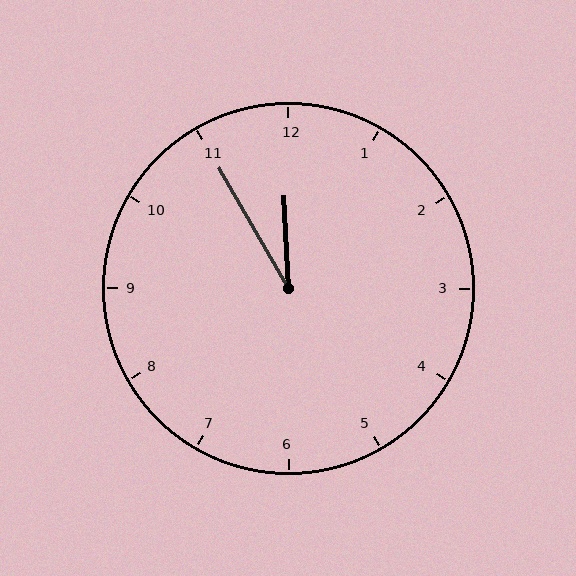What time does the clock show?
11:55.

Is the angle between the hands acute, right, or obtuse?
It is acute.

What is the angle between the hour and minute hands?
Approximately 28 degrees.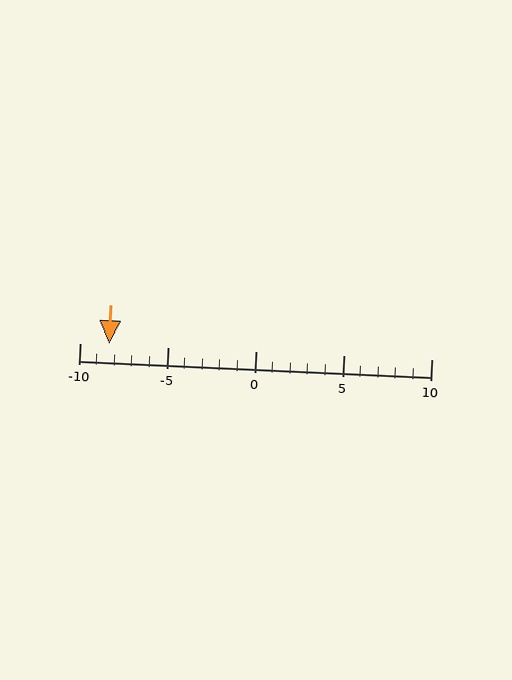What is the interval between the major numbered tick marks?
The major tick marks are spaced 5 units apart.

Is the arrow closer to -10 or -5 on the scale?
The arrow is closer to -10.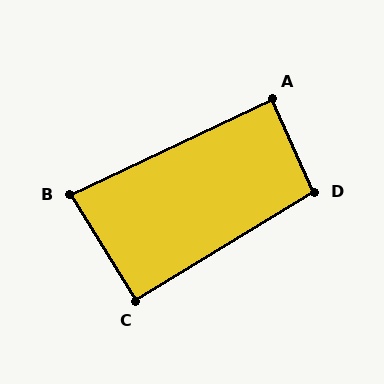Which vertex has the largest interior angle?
D, at approximately 97 degrees.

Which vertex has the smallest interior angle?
B, at approximately 83 degrees.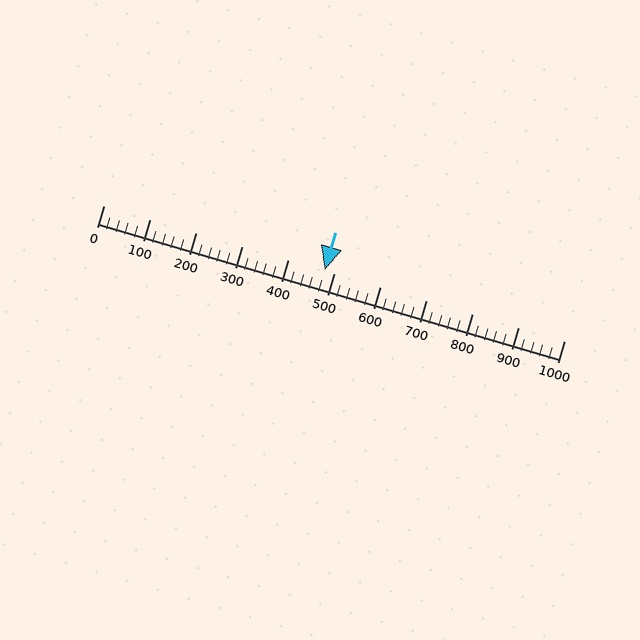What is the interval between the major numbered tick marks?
The major tick marks are spaced 100 units apart.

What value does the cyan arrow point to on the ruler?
The cyan arrow points to approximately 480.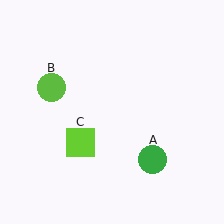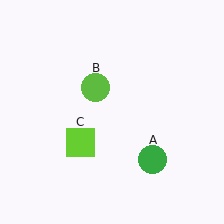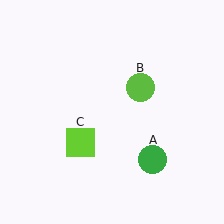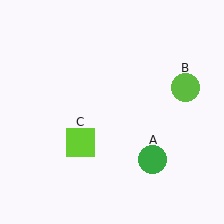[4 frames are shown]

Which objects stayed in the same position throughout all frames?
Green circle (object A) and lime square (object C) remained stationary.